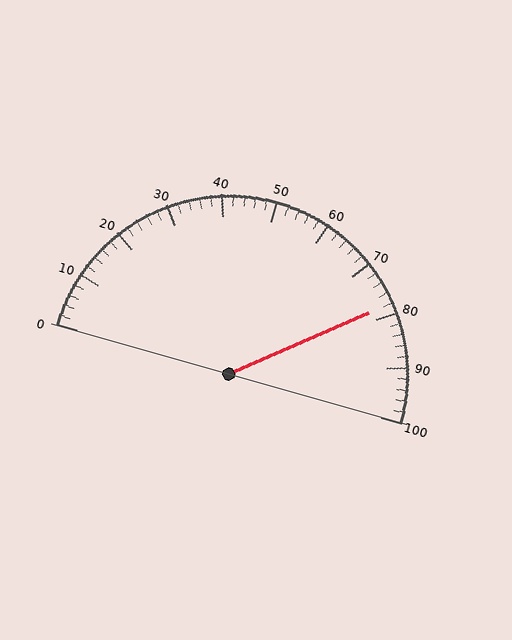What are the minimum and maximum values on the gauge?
The gauge ranges from 0 to 100.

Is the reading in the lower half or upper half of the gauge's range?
The reading is in the upper half of the range (0 to 100).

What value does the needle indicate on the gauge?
The needle indicates approximately 78.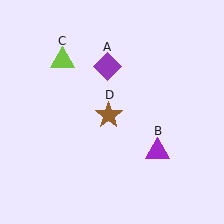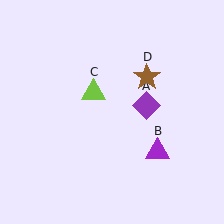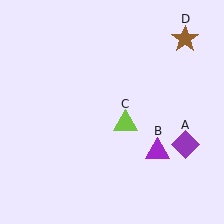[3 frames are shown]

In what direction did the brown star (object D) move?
The brown star (object D) moved up and to the right.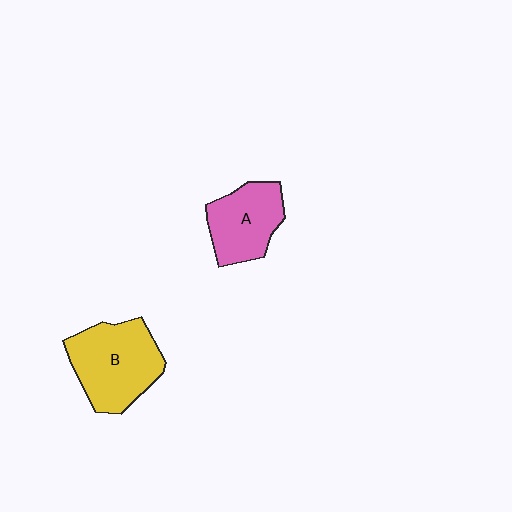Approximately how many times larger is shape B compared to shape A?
Approximately 1.3 times.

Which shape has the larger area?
Shape B (yellow).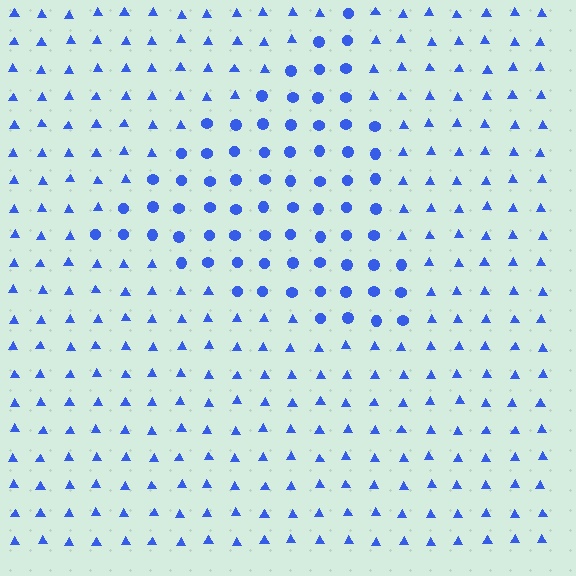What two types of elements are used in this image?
The image uses circles inside the triangle region and triangles outside it.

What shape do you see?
I see a triangle.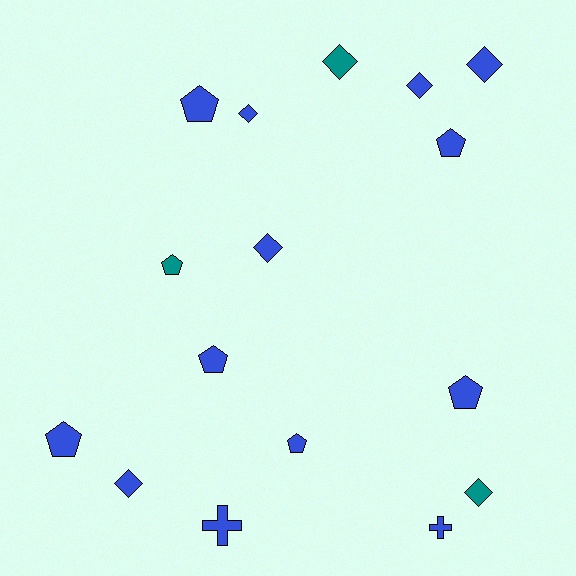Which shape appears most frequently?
Pentagon, with 7 objects.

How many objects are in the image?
There are 16 objects.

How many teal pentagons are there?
There is 1 teal pentagon.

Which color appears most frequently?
Blue, with 13 objects.